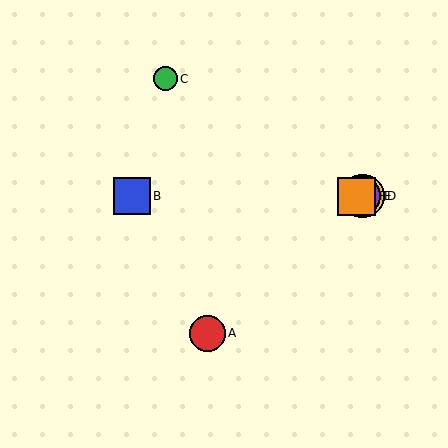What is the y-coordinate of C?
Object C is at y≈79.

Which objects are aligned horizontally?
Objects B, D, E, F are aligned horizontally.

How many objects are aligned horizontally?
4 objects (B, D, E, F) are aligned horizontally.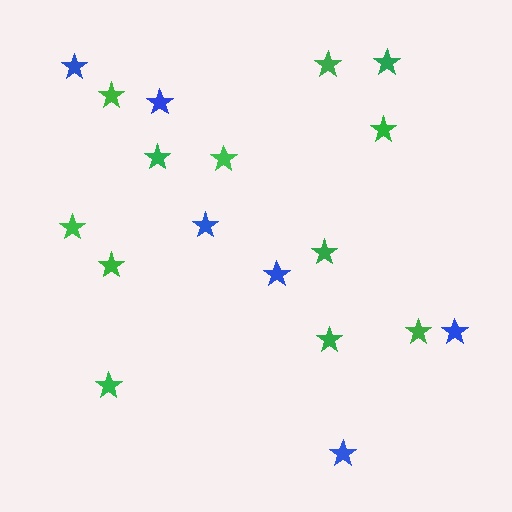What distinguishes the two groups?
There are 2 groups: one group of blue stars (6) and one group of green stars (12).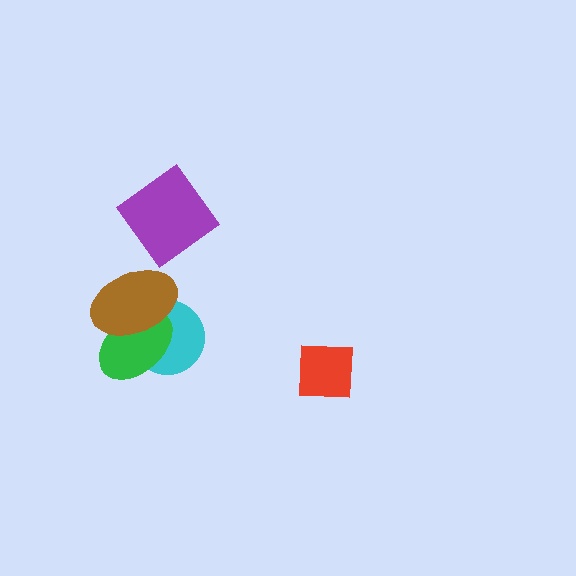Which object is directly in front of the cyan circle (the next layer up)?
The green ellipse is directly in front of the cyan circle.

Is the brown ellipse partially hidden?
No, no other shape covers it.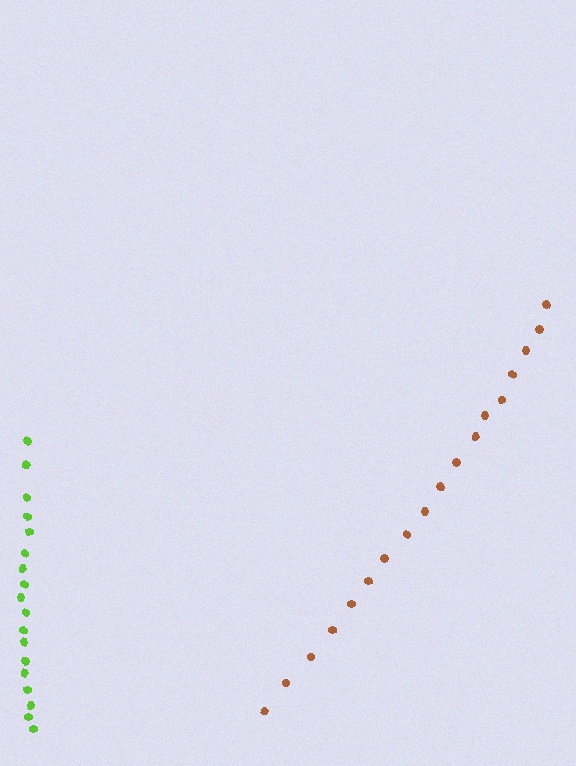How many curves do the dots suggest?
There are 2 distinct paths.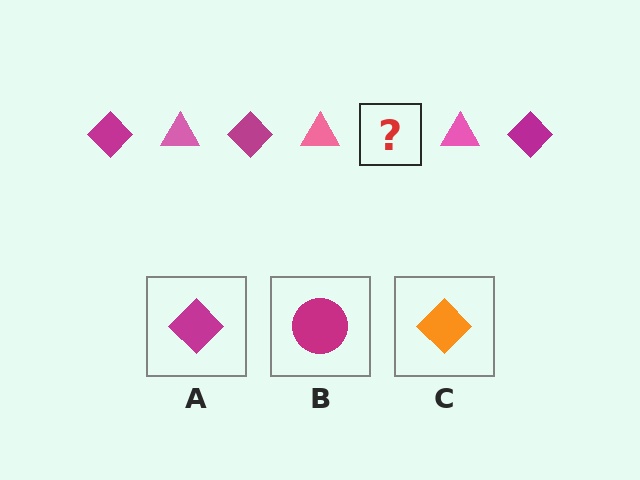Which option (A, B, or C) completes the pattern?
A.